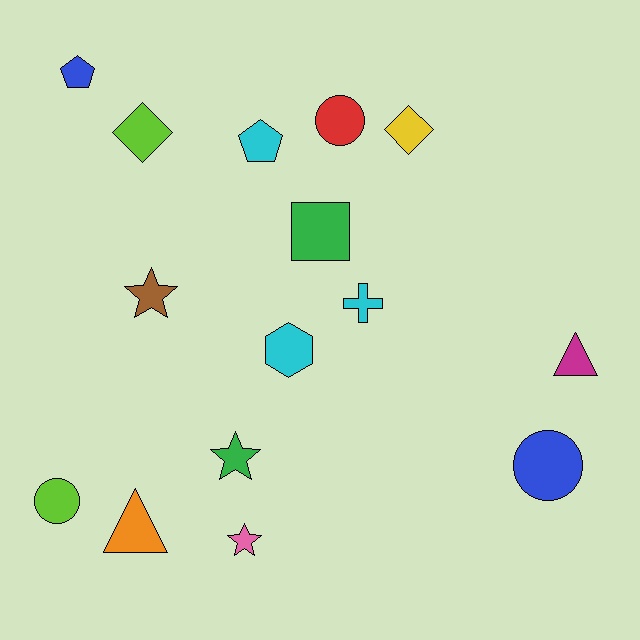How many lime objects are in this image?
There are 2 lime objects.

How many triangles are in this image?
There are 2 triangles.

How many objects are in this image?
There are 15 objects.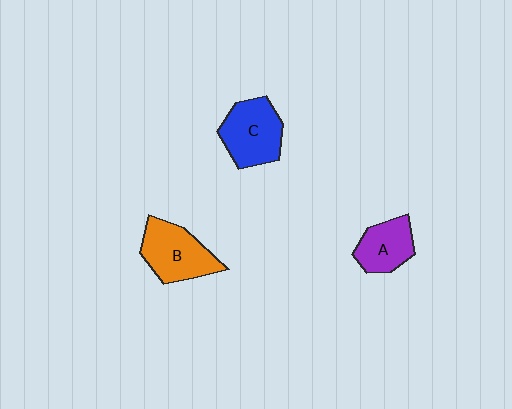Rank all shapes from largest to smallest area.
From largest to smallest: B (orange), C (blue), A (purple).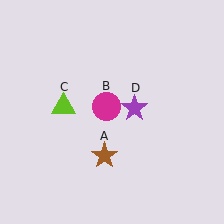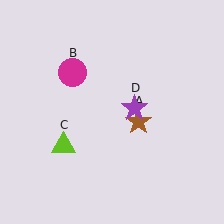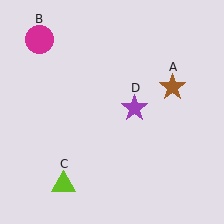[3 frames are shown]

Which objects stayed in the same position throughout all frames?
Purple star (object D) remained stationary.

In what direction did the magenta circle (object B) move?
The magenta circle (object B) moved up and to the left.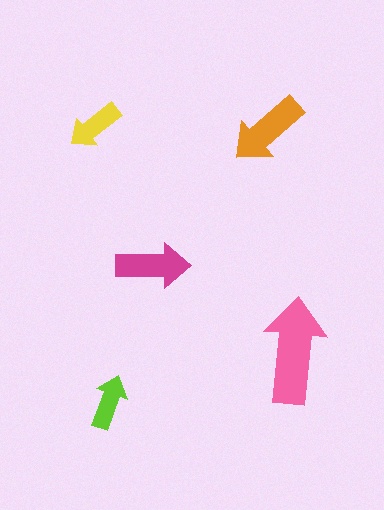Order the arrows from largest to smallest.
the pink one, the orange one, the magenta one, the yellow one, the lime one.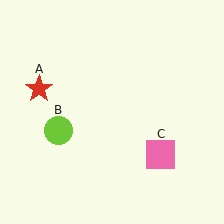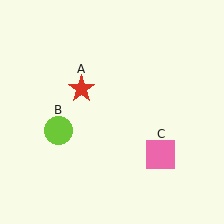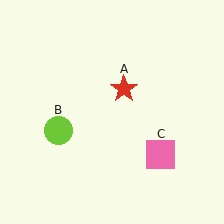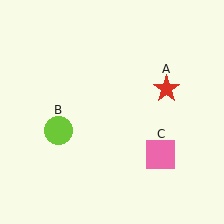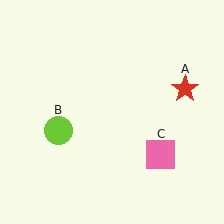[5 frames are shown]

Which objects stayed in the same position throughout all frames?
Lime circle (object B) and pink square (object C) remained stationary.